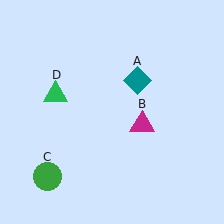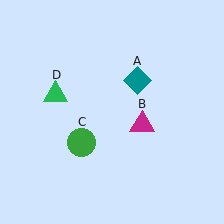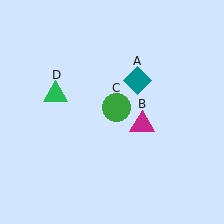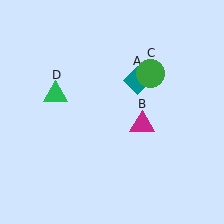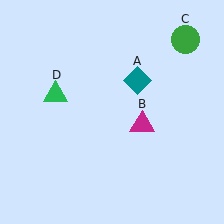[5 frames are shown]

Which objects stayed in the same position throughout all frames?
Teal diamond (object A) and magenta triangle (object B) and green triangle (object D) remained stationary.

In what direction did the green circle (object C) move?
The green circle (object C) moved up and to the right.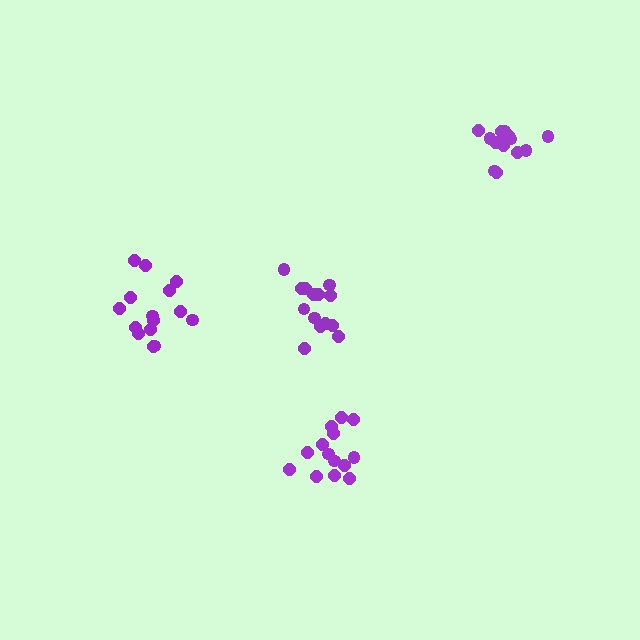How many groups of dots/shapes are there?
There are 4 groups.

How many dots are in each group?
Group 1: 14 dots, Group 2: 14 dots, Group 3: 15 dots, Group 4: 14 dots (57 total).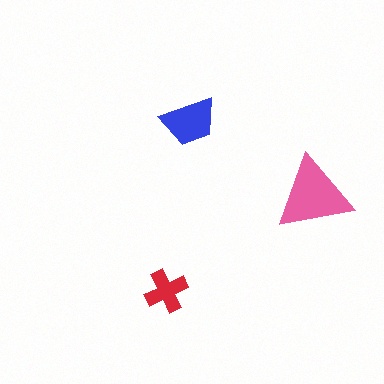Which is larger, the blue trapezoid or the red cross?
The blue trapezoid.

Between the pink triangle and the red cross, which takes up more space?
The pink triangle.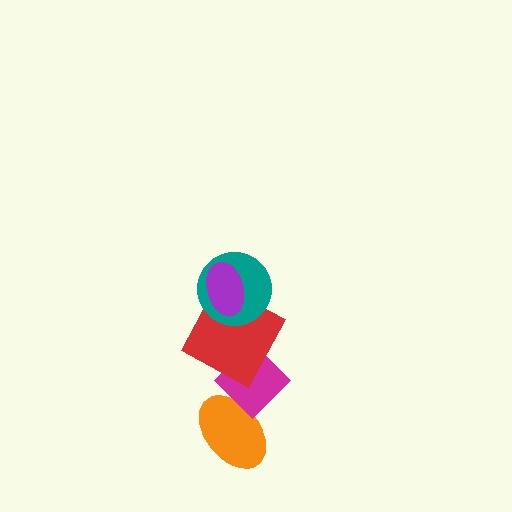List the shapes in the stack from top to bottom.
From top to bottom: the purple ellipse, the teal circle, the red square, the magenta diamond, the orange ellipse.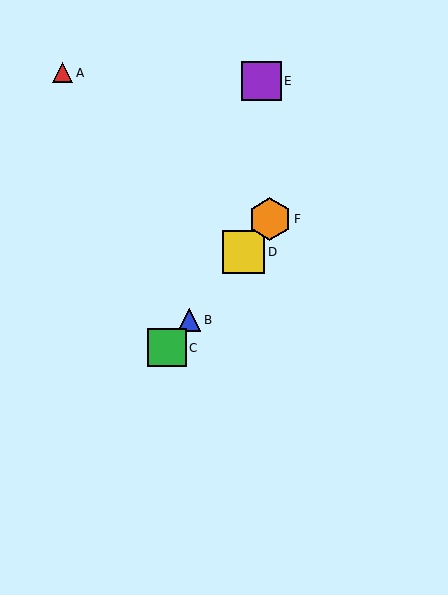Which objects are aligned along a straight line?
Objects B, C, D, F are aligned along a straight line.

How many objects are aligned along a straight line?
4 objects (B, C, D, F) are aligned along a straight line.